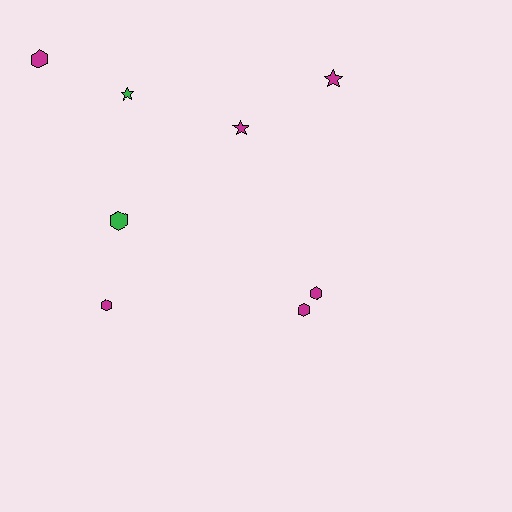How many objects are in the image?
There are 8 objects.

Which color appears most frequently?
Magenta, with 6 objects.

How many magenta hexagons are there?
There are 4 magenta hexagons.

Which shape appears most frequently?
Hexagon, with 5 objects.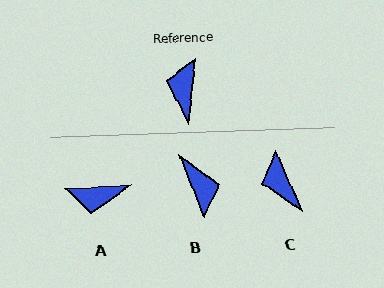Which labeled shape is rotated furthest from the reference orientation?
B, about 152 degrees away.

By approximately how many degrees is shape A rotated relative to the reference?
Approximately 99 degrees counter-clockwise.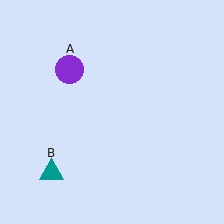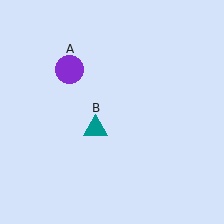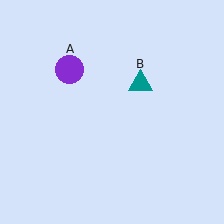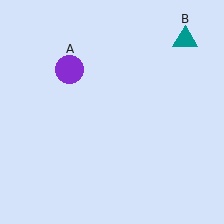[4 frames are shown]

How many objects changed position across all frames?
1 object changed position: teal triangle (object B).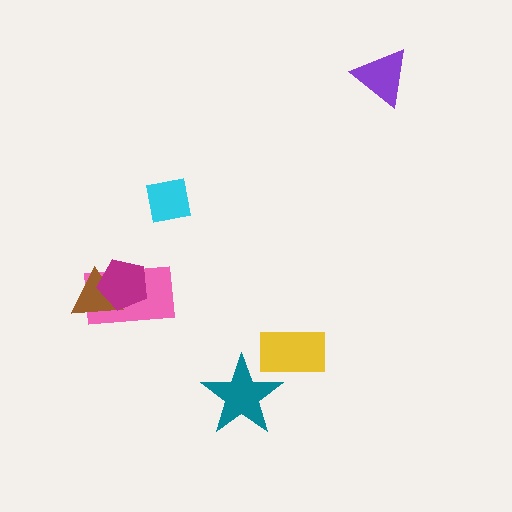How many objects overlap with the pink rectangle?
2 objects overlap with the pink rectangle.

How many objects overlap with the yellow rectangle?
1 object overlaps with the yellow rectangle.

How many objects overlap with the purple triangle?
0 objects overlap with the purple triangle.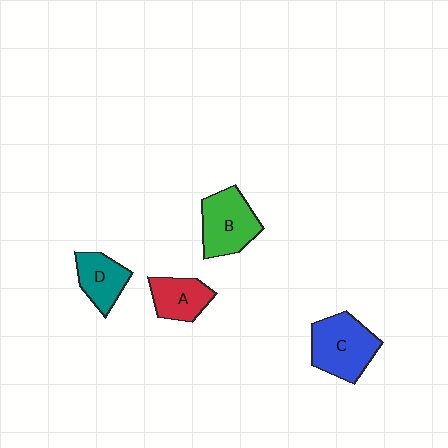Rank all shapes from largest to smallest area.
From largest to smallest: C (blue), B (green), A (red), D (teal).